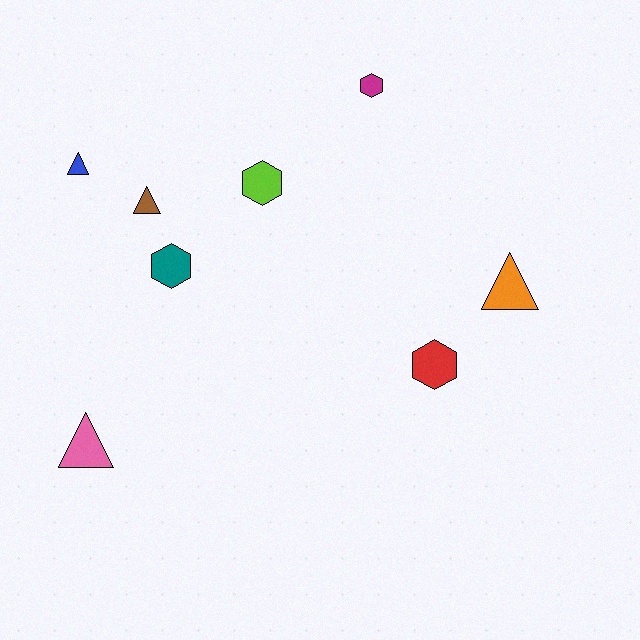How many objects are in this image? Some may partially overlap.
There are 8 objects.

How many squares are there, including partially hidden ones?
There are no squares.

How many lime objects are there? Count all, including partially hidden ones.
There is 1 lime object.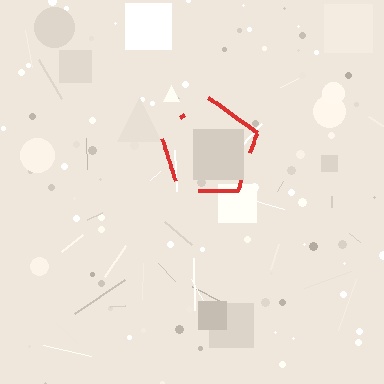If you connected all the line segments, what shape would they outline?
They would outline a pentagon.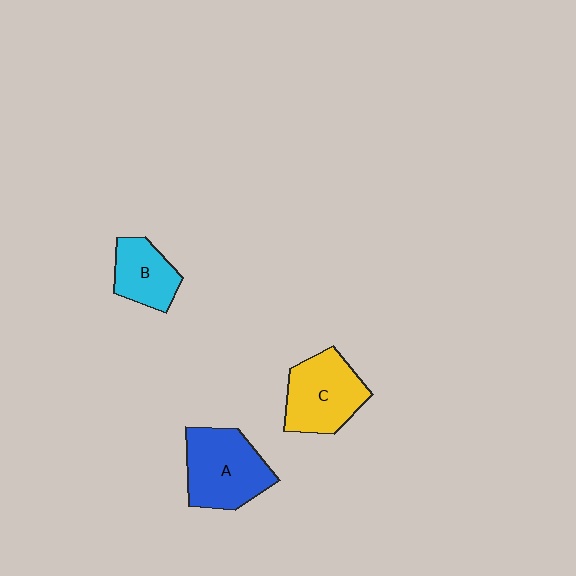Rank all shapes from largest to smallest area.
From largest to smallest: A (blue), C (yellow), B (cyan).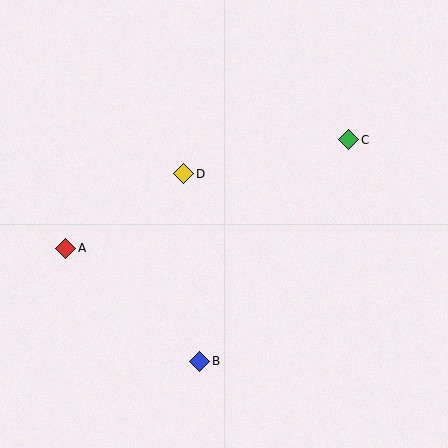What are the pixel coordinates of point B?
Point B is at (200, 361).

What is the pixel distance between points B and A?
The distance between B and A is 176 pixels.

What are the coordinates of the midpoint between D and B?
The midpoint between D and B is at (192, 268).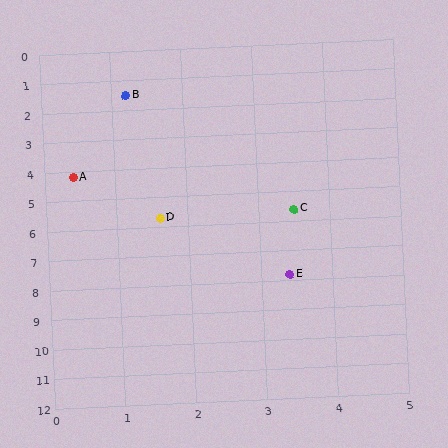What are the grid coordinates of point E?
Point E is at approximately (3.4, 7.8).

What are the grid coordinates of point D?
Point D is at approximately (1.6, 5.7).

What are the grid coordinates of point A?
Point A is at approximately (0.4, 4.2).